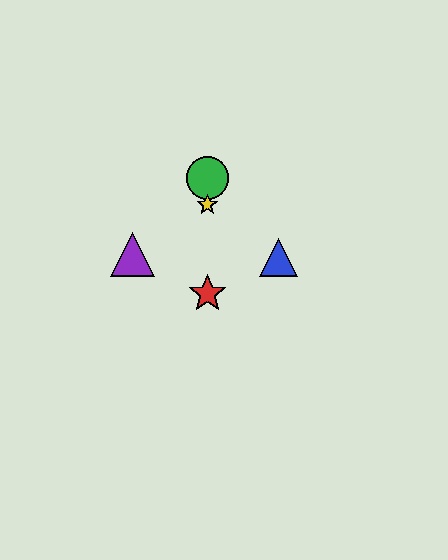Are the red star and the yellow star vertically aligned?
Yes, both are at x≈207.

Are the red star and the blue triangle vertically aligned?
No, the red star is at x≈207 and the blue triangle is at x≈279.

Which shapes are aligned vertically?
The red star, the green circle, the yellow star are aligned vertically.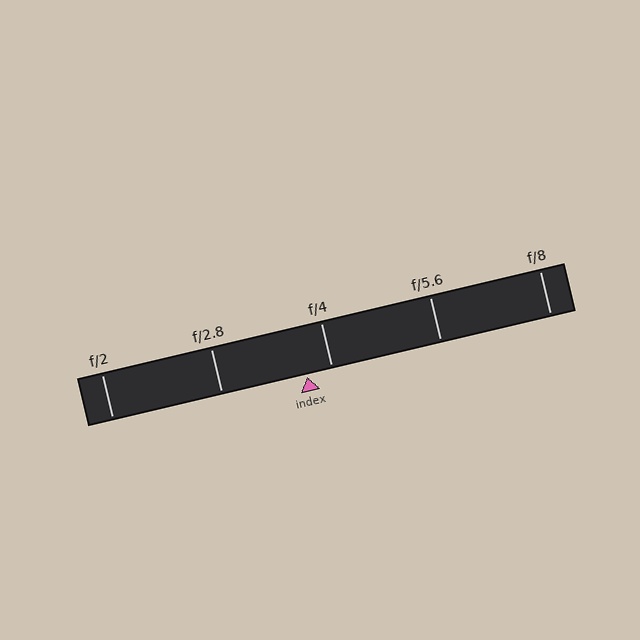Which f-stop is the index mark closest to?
The index mark is closest to f/4.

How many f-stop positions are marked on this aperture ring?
There are 5 f-stop positions marked.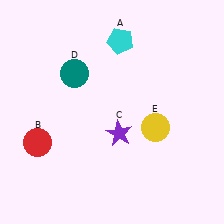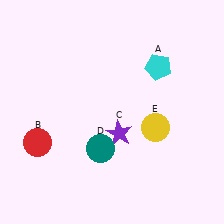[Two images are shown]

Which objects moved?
The objects that moved are: the cyan pentagon (A), the teal circle (D).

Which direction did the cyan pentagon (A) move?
The cyan pentagon (A) moved right.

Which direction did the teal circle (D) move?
The teal circle (D) moved down.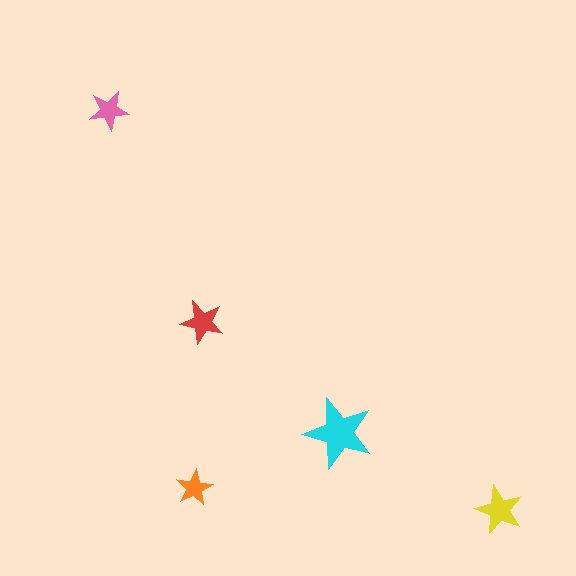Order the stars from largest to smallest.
the cyan one, the yellow one, the red one, the pink one, the orange one.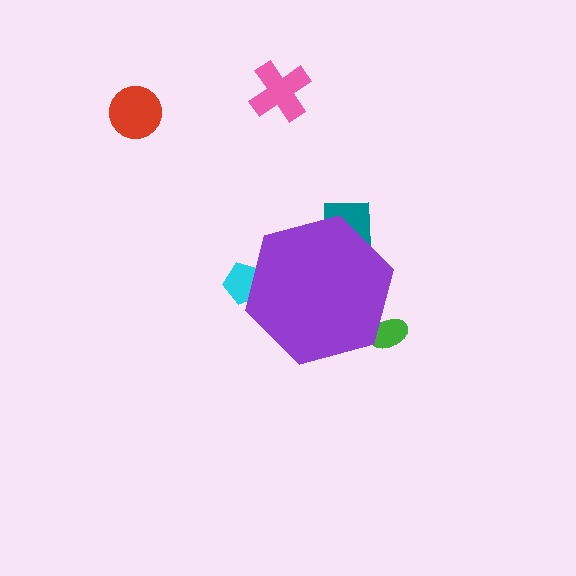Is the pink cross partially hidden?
No, the pink cross is fully visible.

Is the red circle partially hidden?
No, the red circle is fully visible.